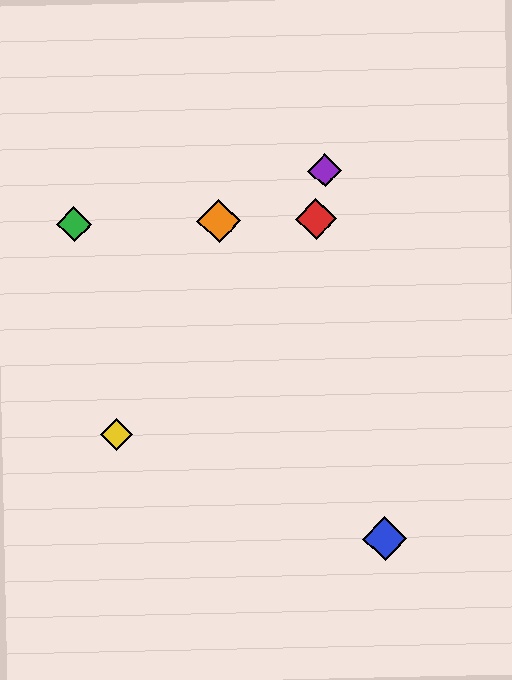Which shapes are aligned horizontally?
The red diamond, the green diamond, the orange diamond are aligned horizontally.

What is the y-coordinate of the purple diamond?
The purple diamond is at y≈171.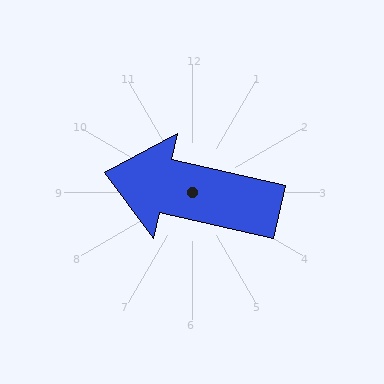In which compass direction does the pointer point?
West.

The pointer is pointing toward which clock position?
Roughly 9 o'clock.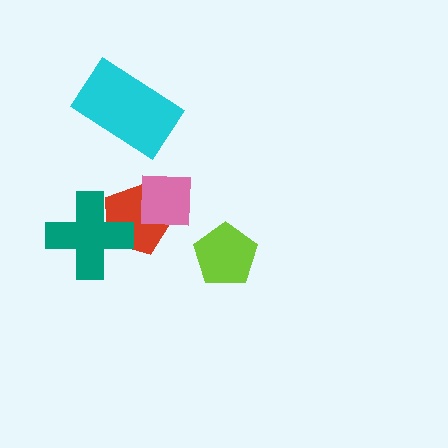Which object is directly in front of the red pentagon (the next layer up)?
The pink square is directly in front of the red pentagon.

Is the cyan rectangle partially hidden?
No, no other shape covers it.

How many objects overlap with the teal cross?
1 object overlaps with the teal cross.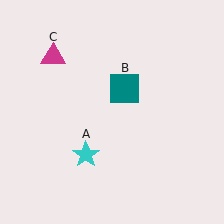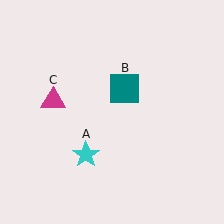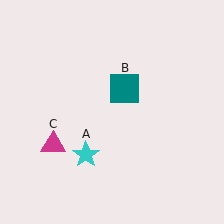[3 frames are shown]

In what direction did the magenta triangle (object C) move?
The magenta triangle (object C) moved down.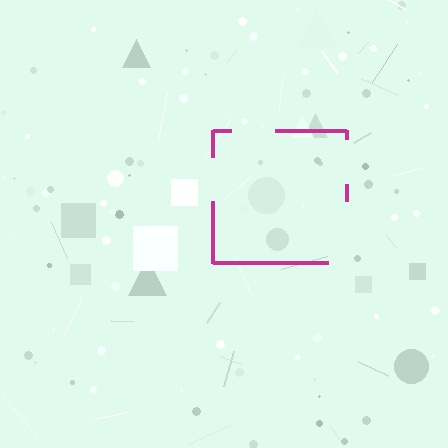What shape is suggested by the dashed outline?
The dashed outline suggests a square.